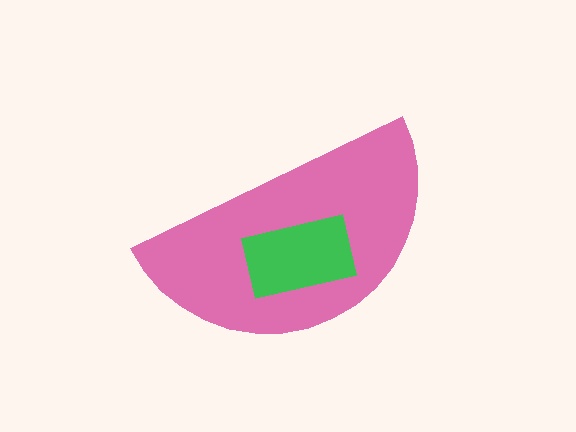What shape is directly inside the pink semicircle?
The green rectangle.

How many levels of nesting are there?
2.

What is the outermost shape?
The pink semicircle.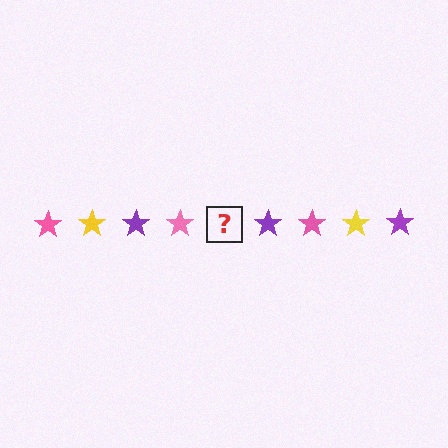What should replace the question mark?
The question mark should be replaced with a yellow star.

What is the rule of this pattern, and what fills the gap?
The rule is that the pattern cycles through pink, yellow, purple stars. The gap should be filled with a yellow star.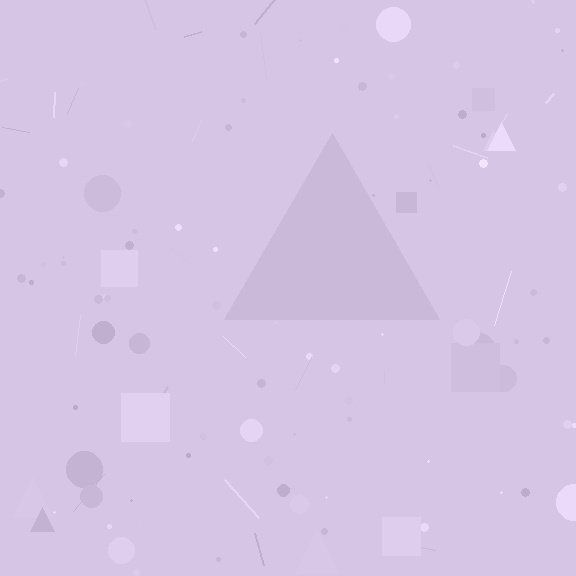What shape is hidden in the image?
A triangle is hidden in the image.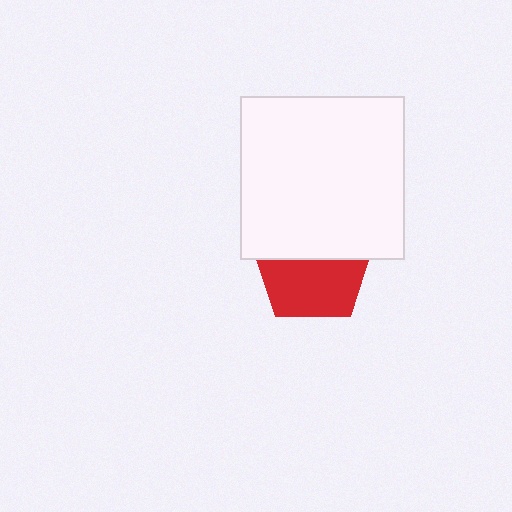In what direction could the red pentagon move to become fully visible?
The red pentagon could move down. That would shift it out from behind the white square entirely.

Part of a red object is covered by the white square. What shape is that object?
It is a pentagon.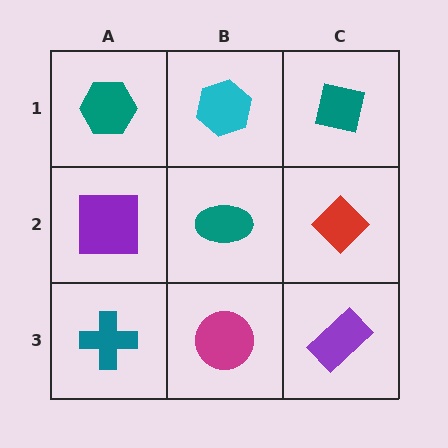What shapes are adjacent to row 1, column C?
A red diamond (row 2, column C), a cyan hexagon (row 1, column B).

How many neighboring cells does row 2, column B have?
4.